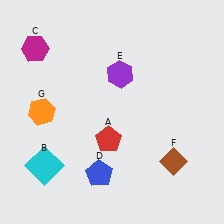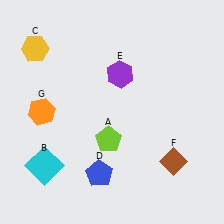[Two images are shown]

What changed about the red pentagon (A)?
In Image 1, A is red. In Image 2, it changed to lime.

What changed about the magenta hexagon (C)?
In Image 1, C is magenta. In Image 2, it changed to yellow.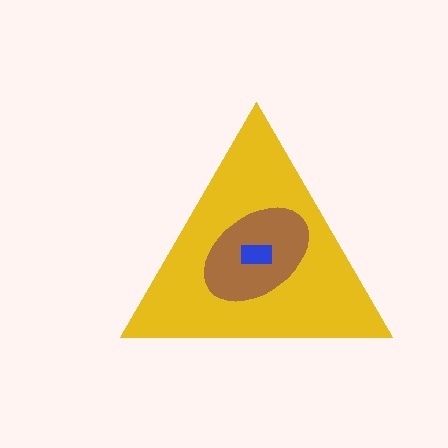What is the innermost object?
The blue rectangle.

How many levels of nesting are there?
3.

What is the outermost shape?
The yellow triangle.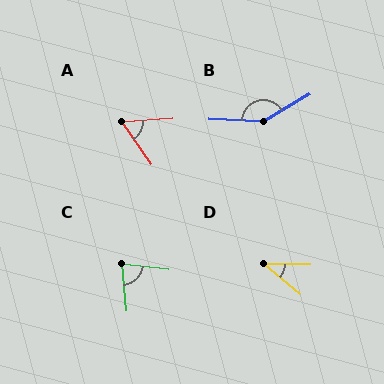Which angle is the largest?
B, at approximately 147 degrees.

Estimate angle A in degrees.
Approximately 59 degrees.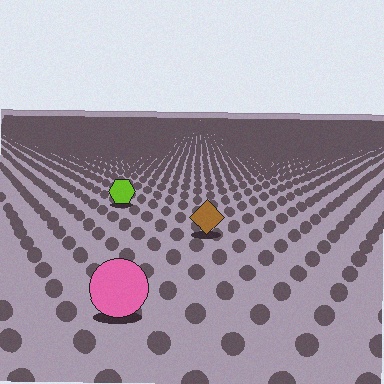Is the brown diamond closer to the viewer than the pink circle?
No. The pink circle is closer — you can tell from the texture gradient: the ground texture is coarser near it.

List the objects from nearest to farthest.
From nearest to farthest: the pink circle, the brown diamond, the lime hexagon.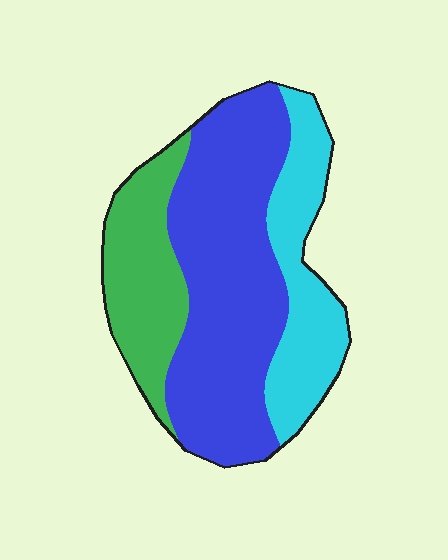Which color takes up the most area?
Blue, at roughly 55%.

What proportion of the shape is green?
Green takes up less than a quarter of the shape.